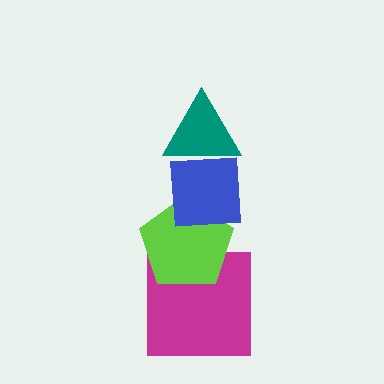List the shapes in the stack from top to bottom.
From top to bottom: the teal triangle, the blue square, the lime pentagon, the magenta square.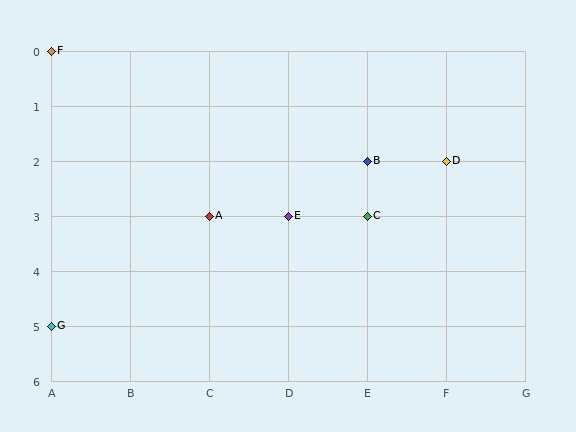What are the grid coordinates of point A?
Point A is at grid coordinates (C, 3).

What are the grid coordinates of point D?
Point D is at grid coordinates (F, 2).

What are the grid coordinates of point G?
Point G is at grid coordinates (A, 5).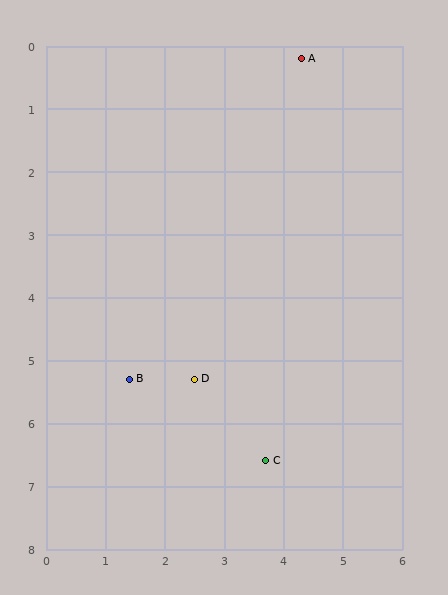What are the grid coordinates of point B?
Point B is at approximately (1.4, 5.3).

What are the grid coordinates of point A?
Point A is at approximately (4.3, 0.2).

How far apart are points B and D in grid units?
Points B and D are about 1.1 grid units apart.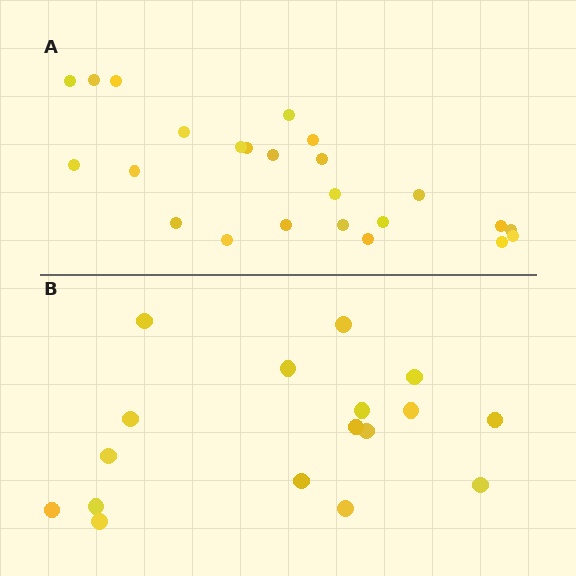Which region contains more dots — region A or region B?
Region A (the top region) has more dots.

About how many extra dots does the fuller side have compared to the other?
Region A has roughly 8 or so more dots than region B.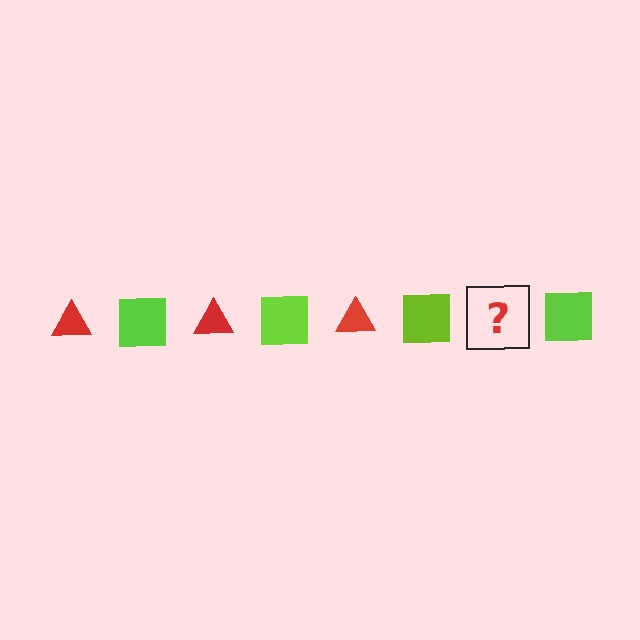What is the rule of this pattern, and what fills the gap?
The rule is that the pattern alternates between red triangle and lime square. The gap should be filled with a red triangle.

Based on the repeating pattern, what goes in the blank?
The blank should be a red triangle.